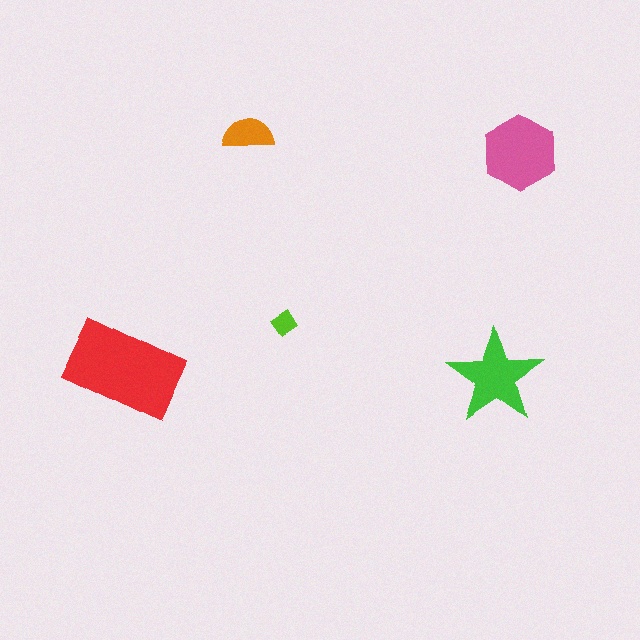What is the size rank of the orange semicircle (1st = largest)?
4th.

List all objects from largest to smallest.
The red rectangle, the pink hexagon, the green star, the orange semicircle, the lime diamond.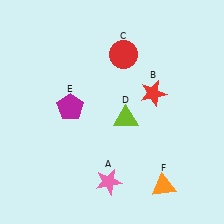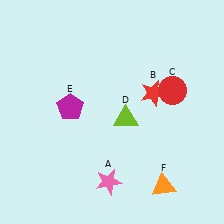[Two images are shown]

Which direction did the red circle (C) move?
The red circle (C) moved right.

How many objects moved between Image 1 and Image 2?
1 object moved between the two images.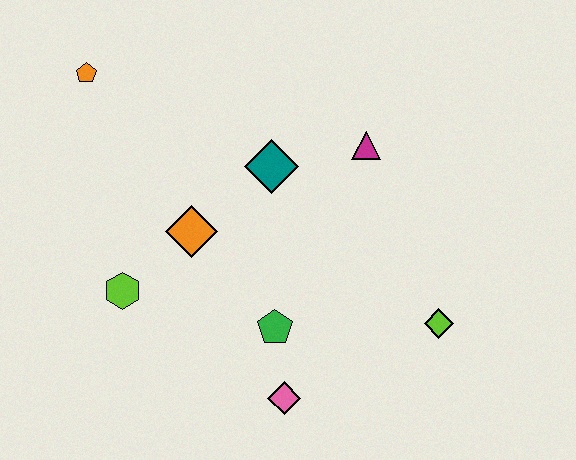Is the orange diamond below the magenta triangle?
Yes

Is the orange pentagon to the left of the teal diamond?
Yes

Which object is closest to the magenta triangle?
The teal diamond is closest to the magenta triangle.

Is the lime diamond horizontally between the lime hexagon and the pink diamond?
No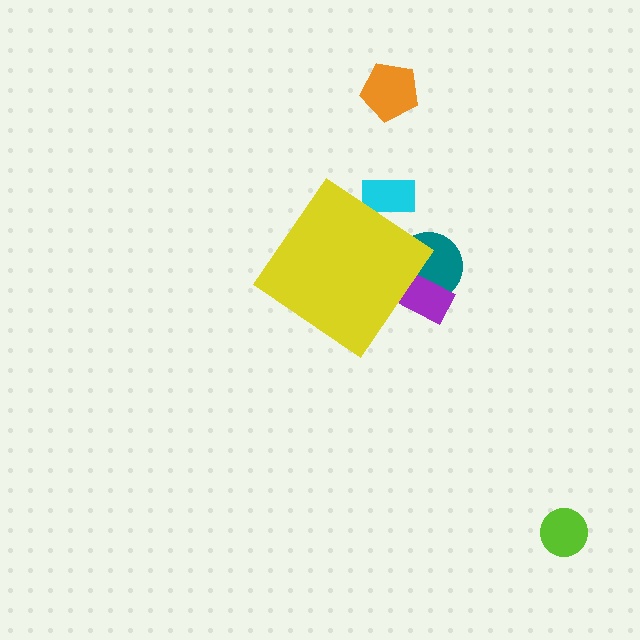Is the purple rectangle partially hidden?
Yes, the purple rectangle is partially hidden behind the yellow diamond.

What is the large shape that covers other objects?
A yellow diamond.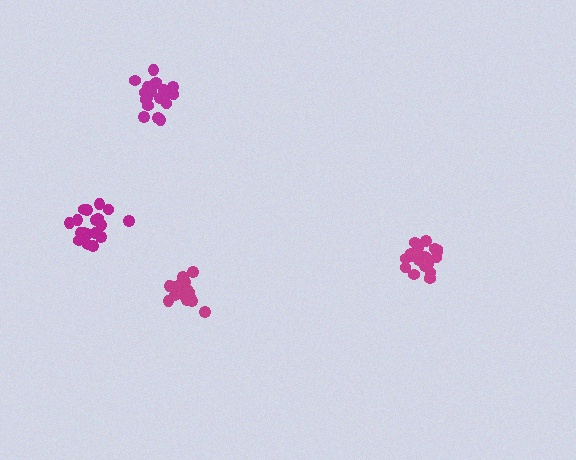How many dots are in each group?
Group 1: 18 dots, Group 2: 19 dots, Group 3: 19 dots, Group 4: 19 dots (75 total).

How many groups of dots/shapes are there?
There are 4 groups.